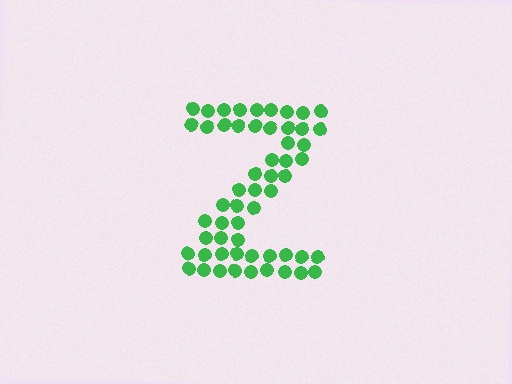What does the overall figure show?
The overall figure shows the letter Z.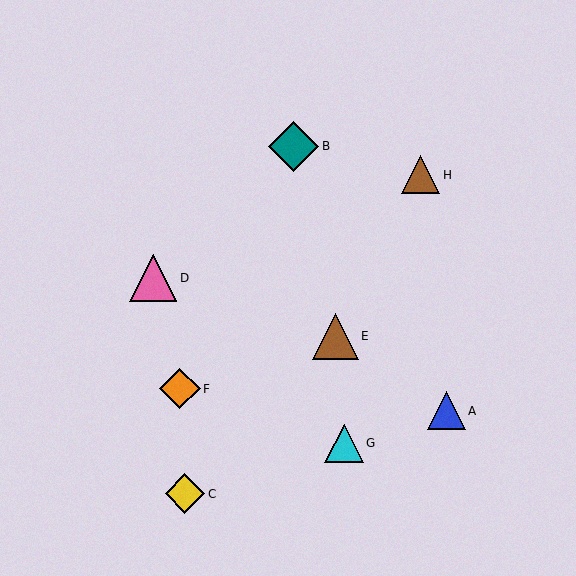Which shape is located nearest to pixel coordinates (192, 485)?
The yellow diamond (labeled C) at (185, 494) is nearest to that location.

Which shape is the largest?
The teal diamond (labeled B) is the largest.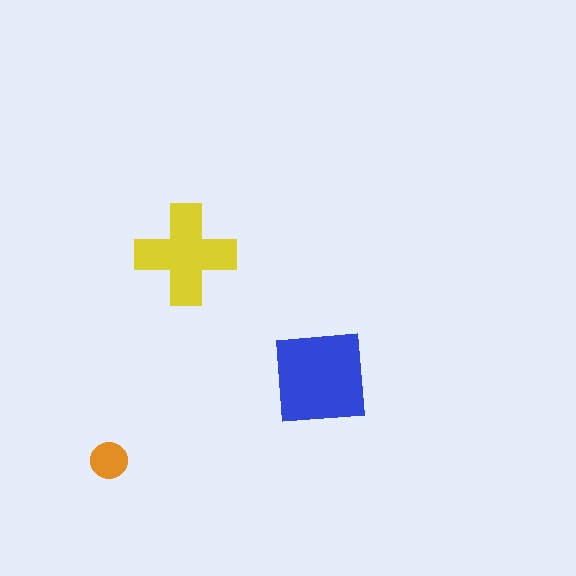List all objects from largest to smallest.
The blue square, the yellow cross, the orange circle.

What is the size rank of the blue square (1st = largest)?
1st.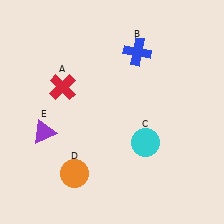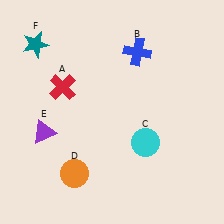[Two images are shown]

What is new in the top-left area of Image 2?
A teal star (F) was added in the top-left area of Image 2.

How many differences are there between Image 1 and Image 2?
There is 1 difference between the two images.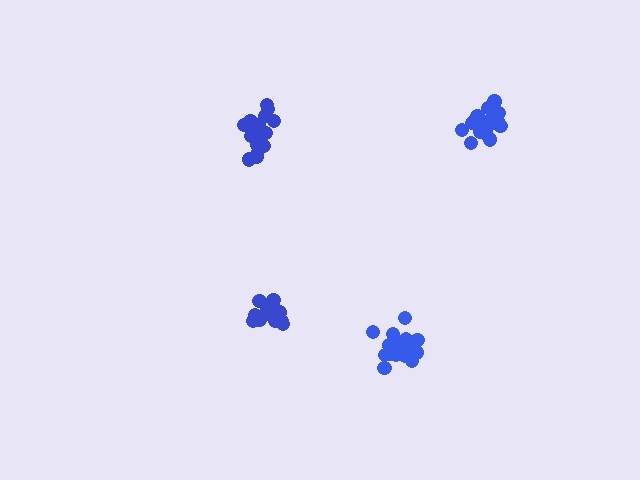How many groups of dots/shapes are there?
There are 4 groups.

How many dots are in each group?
Group 1: 21 dots, Group 2: 15 dots, Group 3: 16 dots, Group 4: 20 dots (72 total).